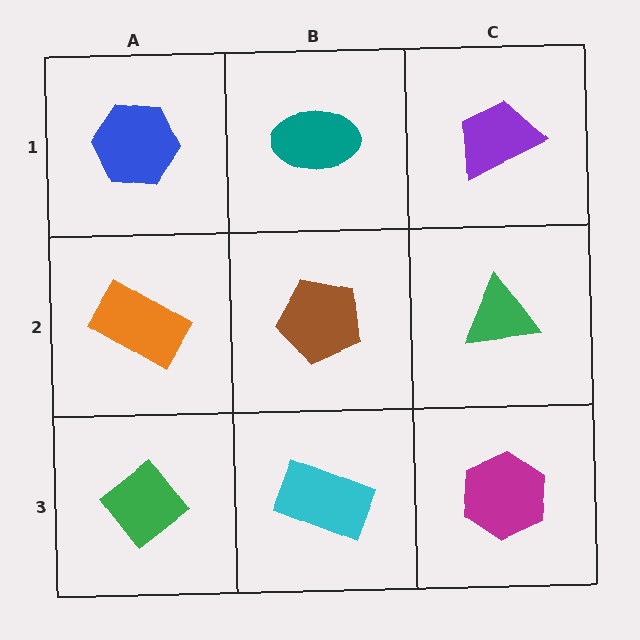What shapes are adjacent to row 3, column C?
A green triangle (row 2, column C), a cyan rectangle (row 3, column B).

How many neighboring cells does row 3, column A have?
2.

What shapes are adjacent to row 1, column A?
An orange rectangle (row 2, column A), a teal ellipse (row 1, column B).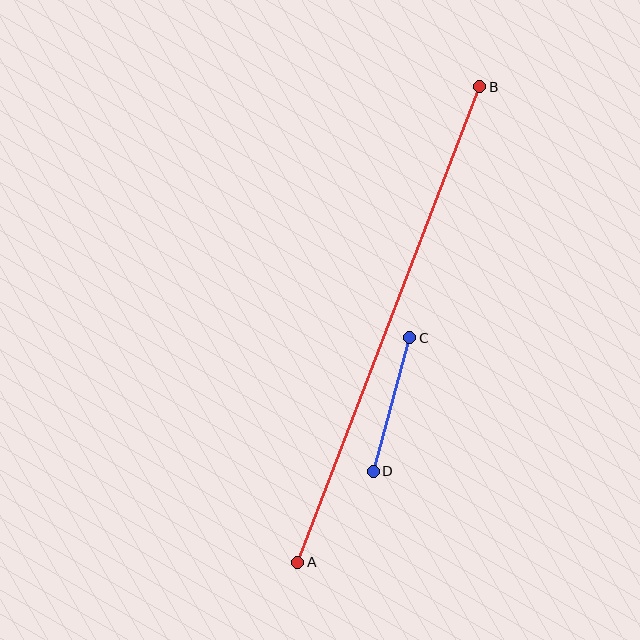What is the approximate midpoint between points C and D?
The midpoint is at approximately (392, 405) pixels.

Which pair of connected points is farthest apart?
Points A and B are farthest apart.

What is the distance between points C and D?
The distance is approximately 139 pixels.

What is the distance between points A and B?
The distance is approximately 509 pixels.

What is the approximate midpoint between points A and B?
The midpoint is at approximately (389, 324) pixels.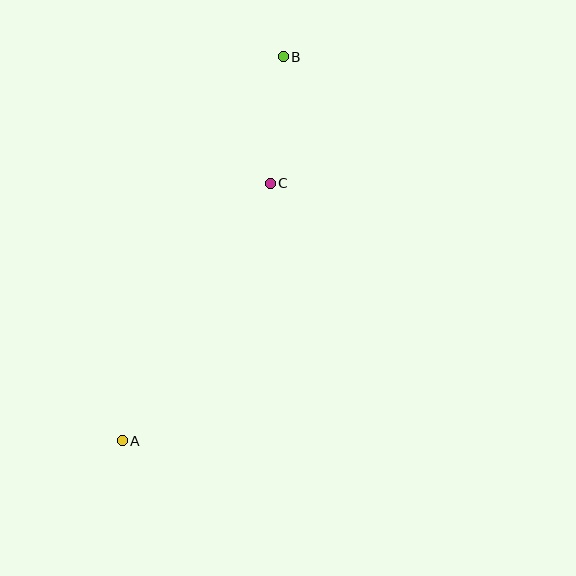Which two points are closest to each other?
Points B and C are closest to each other.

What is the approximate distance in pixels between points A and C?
The distance between A and C is approximately 297 pixels.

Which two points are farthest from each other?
Points A and B are farthest from each other.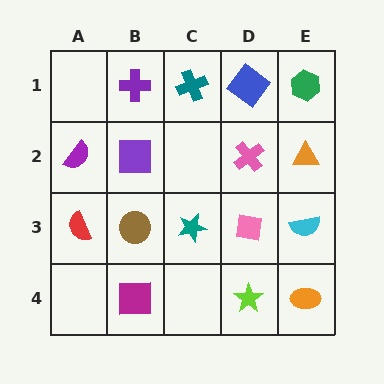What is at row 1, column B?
A purple cross.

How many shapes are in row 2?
4 shapes.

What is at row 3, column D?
A pink square.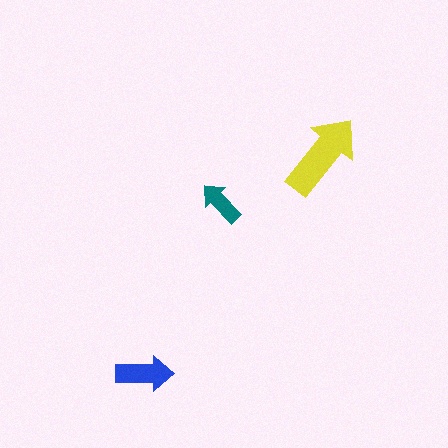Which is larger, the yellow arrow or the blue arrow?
The yellow one.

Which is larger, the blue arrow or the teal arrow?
The blue one.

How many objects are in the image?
There are 3 objects in the image.